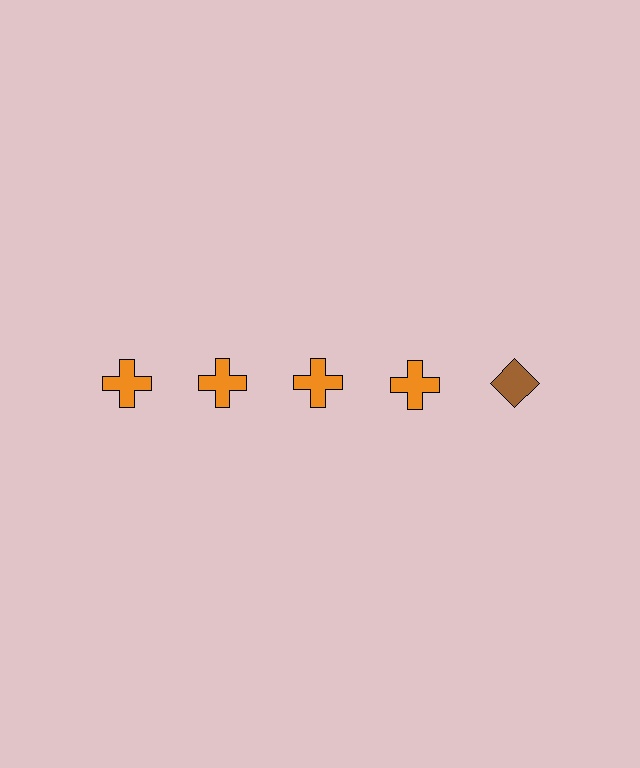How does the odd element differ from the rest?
It differs in both color (brown instead of orange) and shape (diamond instead of cross).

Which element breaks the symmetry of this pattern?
The brown diamond in the top row, rightmost column breaks the symmetry. All other shapes are orange crosses.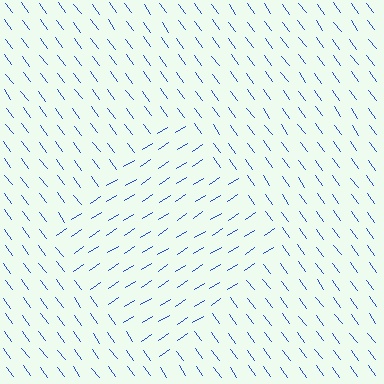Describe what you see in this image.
The image is filled with small blue line segments. A diamond region in the image has lines oriented differently from the surrounding lines, creating a visible texture boundary.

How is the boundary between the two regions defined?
The boundary is defined purely by a change in line orientation (approximately 87 degrees difference). All lines are the same color and thickness.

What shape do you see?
I see a diamond.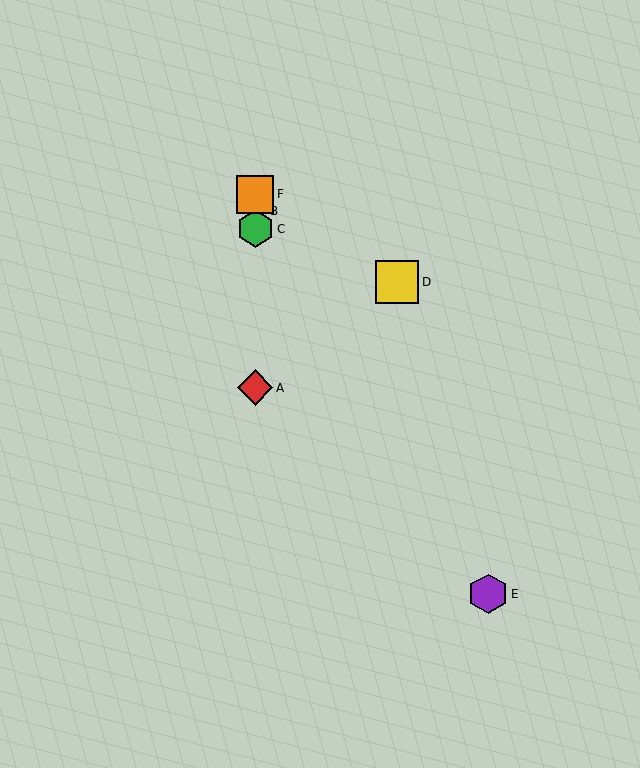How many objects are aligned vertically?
4 objects (A, B, C, F) are aligned vertically.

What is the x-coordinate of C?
Object C is at x≈255.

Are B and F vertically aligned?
Yes, both are at x≈255.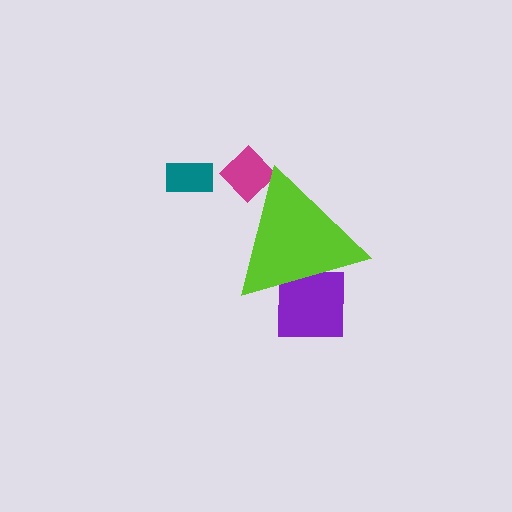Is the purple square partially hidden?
Yes, the purple square is partially hidden behind the lime triangle.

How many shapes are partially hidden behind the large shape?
2 shapes are partially hidden.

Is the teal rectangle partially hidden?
No, the teal rectangle is fully visible.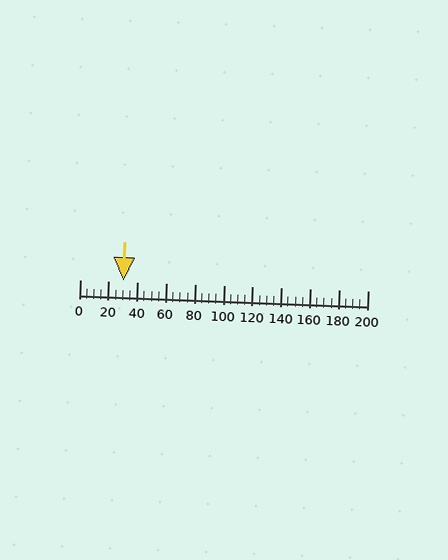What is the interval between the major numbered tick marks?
The major tick marks are spaced 20 units apart.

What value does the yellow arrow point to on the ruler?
The yellow arrow points to approximately 30.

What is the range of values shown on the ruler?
The ruler shows values from 0 to 200.